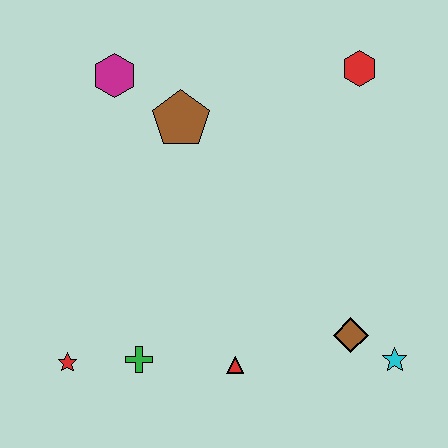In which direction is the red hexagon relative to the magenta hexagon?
The red hexagon is to the right of the magenta hexagon.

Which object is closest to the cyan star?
The brown diamond is closest to the cyan star.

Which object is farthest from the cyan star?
The magenta hexagon is farthest from the cyan star.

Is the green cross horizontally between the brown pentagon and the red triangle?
No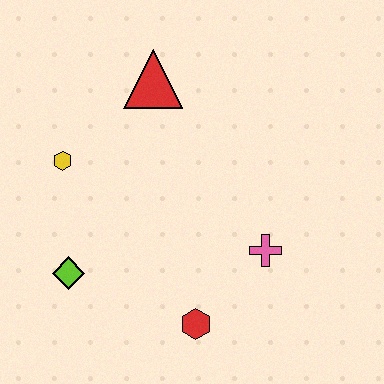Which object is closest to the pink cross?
The red hexagon is closest to the pink cross.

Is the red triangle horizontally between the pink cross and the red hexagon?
No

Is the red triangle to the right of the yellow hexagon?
Yes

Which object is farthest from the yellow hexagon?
The pink cross is farthest from the yellow hexagon.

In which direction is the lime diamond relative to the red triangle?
The lime diamond is below the red triangle.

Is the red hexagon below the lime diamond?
Yes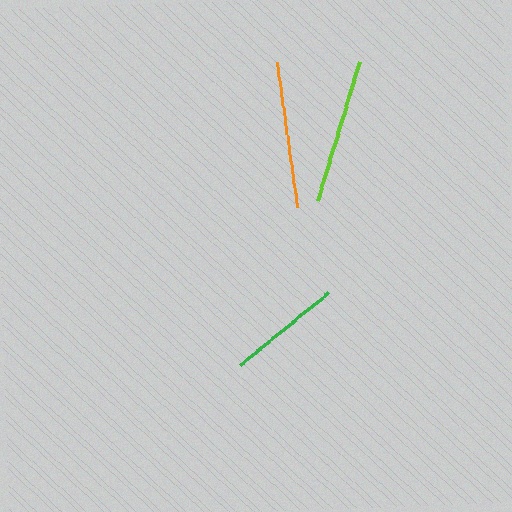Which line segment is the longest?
The orange line is the longest at approximately 147 pixels.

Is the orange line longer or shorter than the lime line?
The orange line is longer than the lime line.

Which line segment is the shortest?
The green line is the shortest at approximately 114 pixels.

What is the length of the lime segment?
The lime segment is approximately 145 pixels long.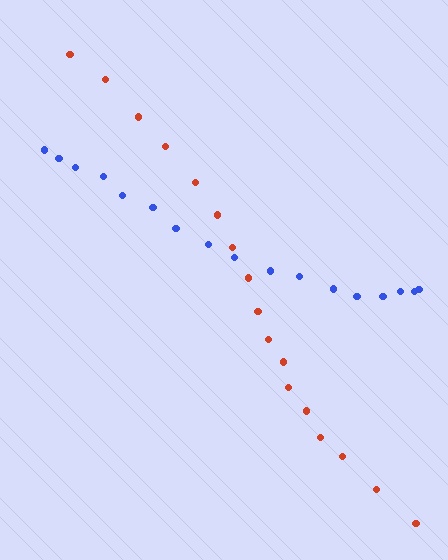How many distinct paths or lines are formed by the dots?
There are 2 distinct paths.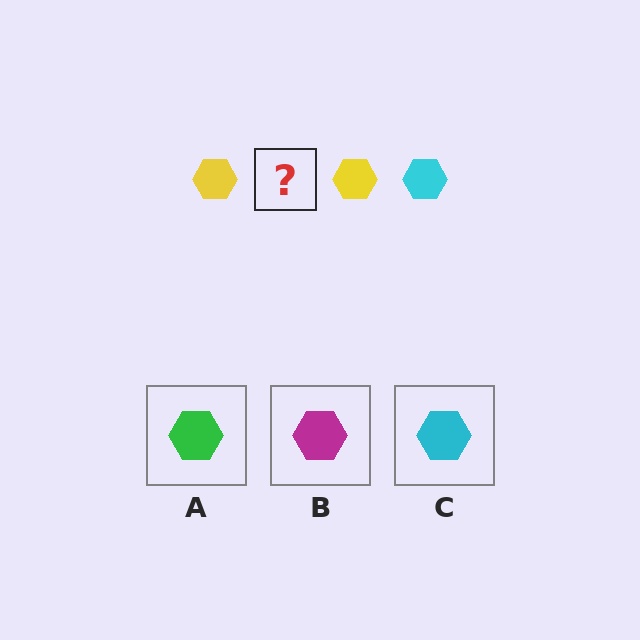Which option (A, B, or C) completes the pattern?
C.